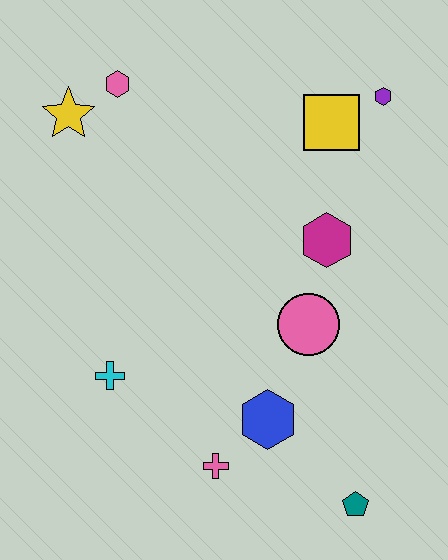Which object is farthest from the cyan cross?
The purple hexagon is farthest from the cyan cross.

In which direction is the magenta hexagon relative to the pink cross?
The magenta hexagon is above the pink cross.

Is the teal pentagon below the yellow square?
Yes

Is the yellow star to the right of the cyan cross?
No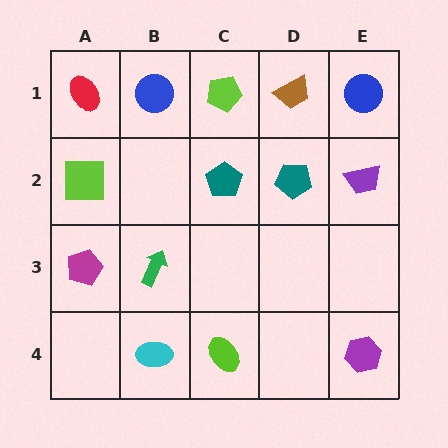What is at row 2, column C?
A teal pentagon.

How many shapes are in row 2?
4 shapes.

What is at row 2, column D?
A teal pentagon.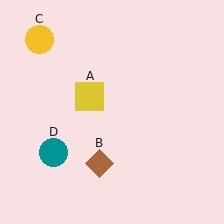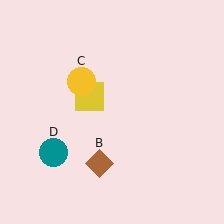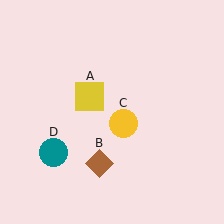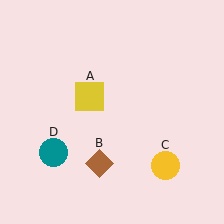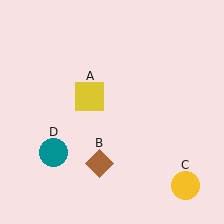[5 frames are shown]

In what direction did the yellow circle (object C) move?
The yellow circle (object C) moved down and to the right.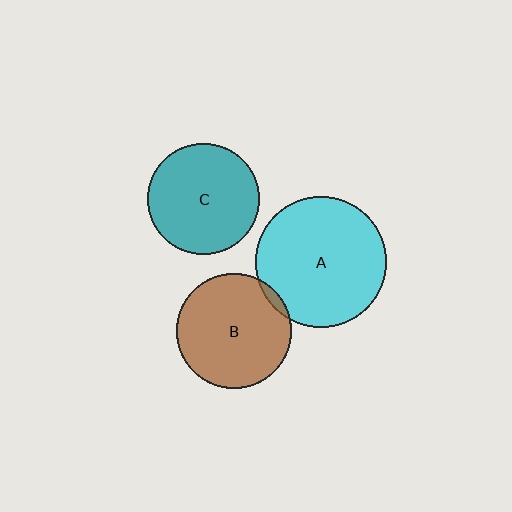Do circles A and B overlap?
Yes.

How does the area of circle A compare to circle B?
Approximately 1.3 times.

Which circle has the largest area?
Circle A (cyan).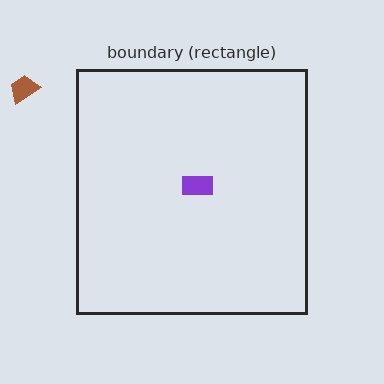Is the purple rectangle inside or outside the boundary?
Inside.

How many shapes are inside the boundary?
1 inside, 1 outside.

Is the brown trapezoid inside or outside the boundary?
Outside.